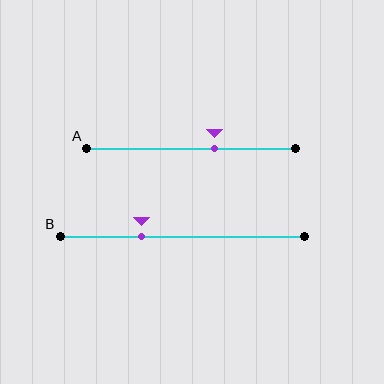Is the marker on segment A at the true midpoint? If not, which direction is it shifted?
No, the marker on segment A is shifted to the right by about 11% of the segment length.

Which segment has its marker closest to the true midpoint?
Segment A has its marker closest to the true midpoint.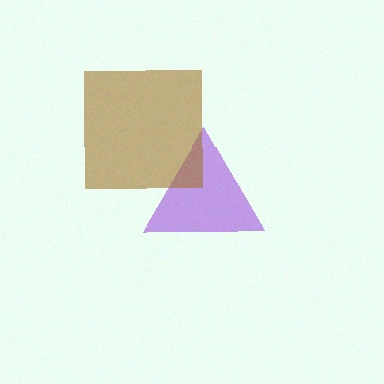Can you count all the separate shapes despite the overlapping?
Yes, there are 2 separate shapes.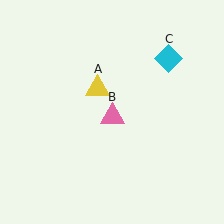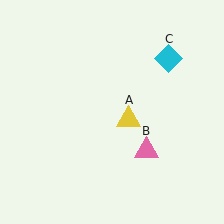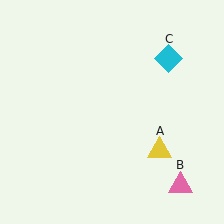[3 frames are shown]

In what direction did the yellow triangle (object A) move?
The yellow triangle (object A) moved down and to the right.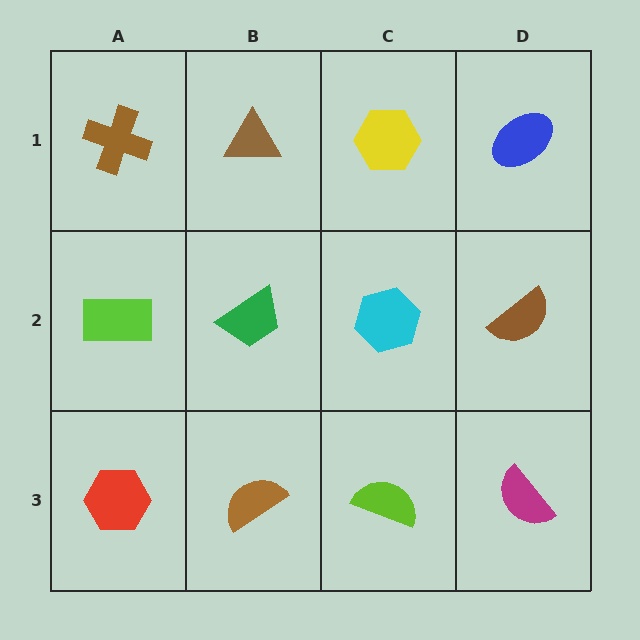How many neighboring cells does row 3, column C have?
3.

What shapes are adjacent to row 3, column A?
A lime rectangle (row 2, column A), a brown semicircle (row 3, column B).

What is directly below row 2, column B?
A brown semicircle.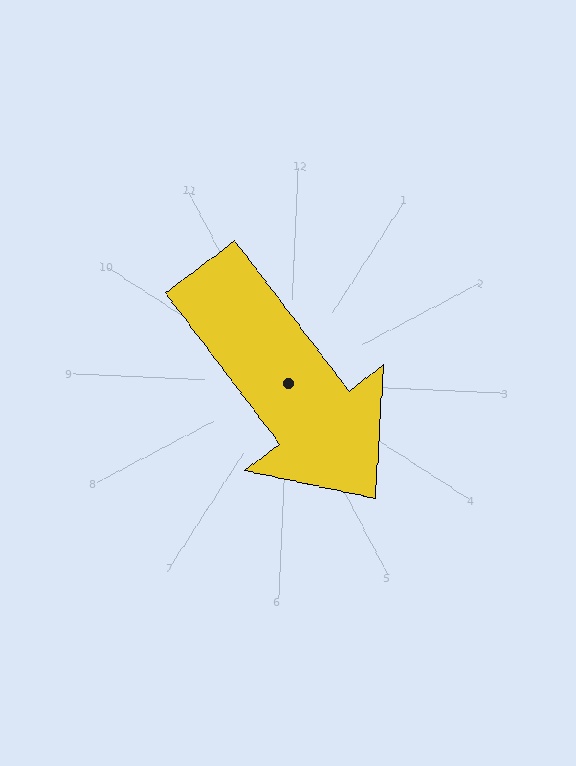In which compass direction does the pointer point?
Southeast.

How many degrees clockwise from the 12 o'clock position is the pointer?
Approximately 140 degrees.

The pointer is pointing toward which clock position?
Roughly 5 o'clock.